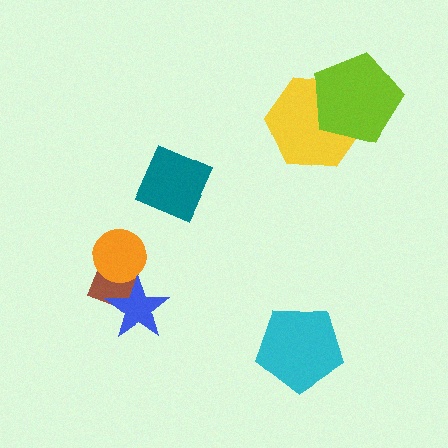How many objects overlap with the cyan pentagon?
0 objects overlap with the cyan pentagon.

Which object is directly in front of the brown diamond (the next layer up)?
The blue star is directly in front of the brown diamond.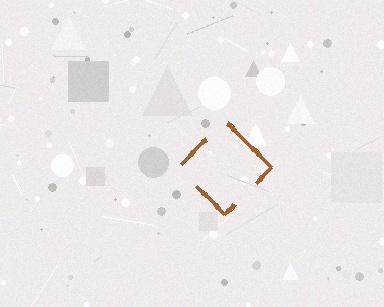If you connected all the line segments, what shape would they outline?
They would outline a diamond.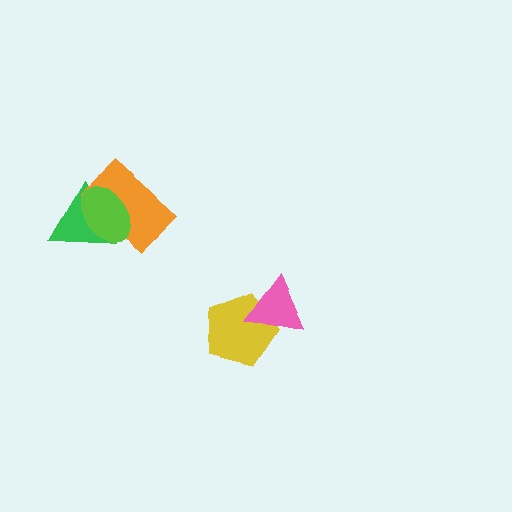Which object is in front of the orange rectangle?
The lime ellipse is in front of the orange rectangle.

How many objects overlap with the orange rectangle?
2 objects overlap with the orange rectangle.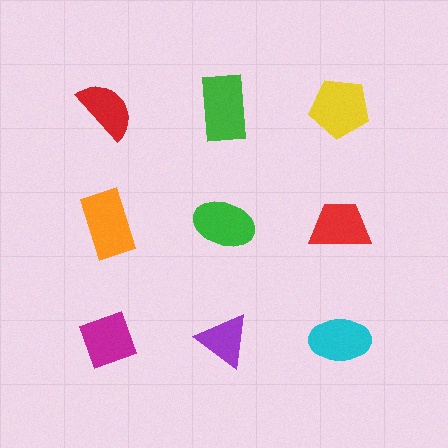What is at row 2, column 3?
A red trapezoid.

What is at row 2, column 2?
A green ellipse.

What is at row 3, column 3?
A cyan ellipse.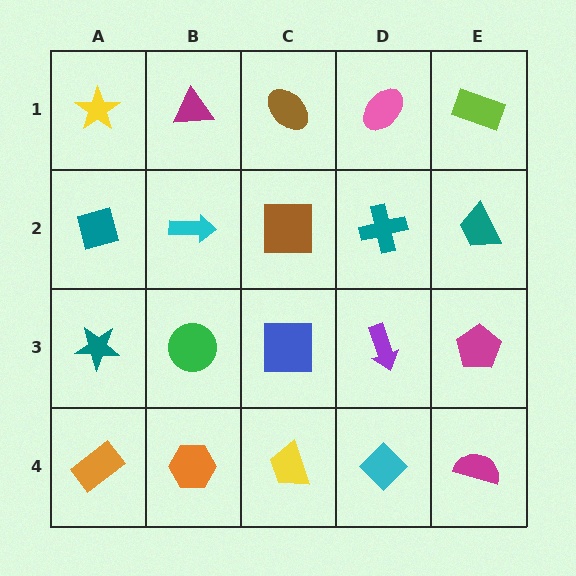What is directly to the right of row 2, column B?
A brown square.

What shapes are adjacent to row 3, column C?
A brown square (row 2, column C), a yellow trapezoid (row 4, column C), a green circle (row 3, column B), a purple arrow (row 3, column D).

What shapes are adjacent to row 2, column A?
A yellow star (row 1, column A), a teal star (row 3, column A), a cyan arrow (row 2, column B).